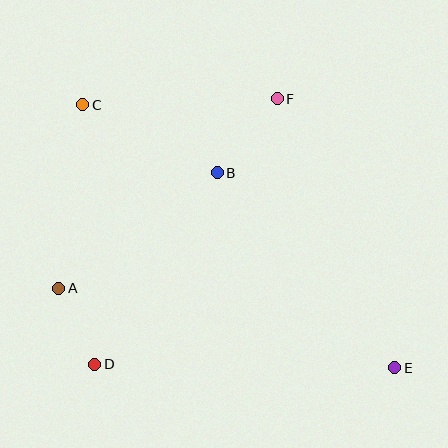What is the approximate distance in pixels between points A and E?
The distance between A and E is approximately 345 pixels.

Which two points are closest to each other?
Points A and D are closest to each other.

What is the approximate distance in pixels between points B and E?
The distance between B and E is approximately 264 pixels.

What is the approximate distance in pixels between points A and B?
The distance between A and B is approximately 196 pixels.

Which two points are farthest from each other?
Points C and E are farthest from each other.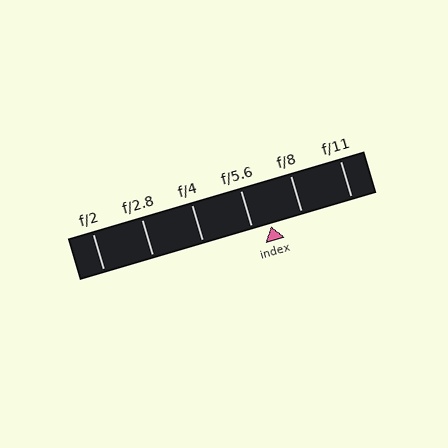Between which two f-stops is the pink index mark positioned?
The index mark is between f/5.6 and f/8.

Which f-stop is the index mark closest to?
The index mark is closest to f/5.6.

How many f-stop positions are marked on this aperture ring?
There are 6 f-stop positions marked.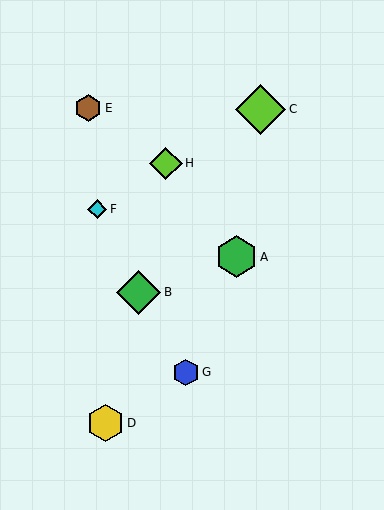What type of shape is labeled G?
Shape G is a blue hexagon.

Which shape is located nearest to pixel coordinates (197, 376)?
The blue hexagon (labeled G) at (186, 372) is nearest to that location.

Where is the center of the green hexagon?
The center of the green hexagon is at (237, 257).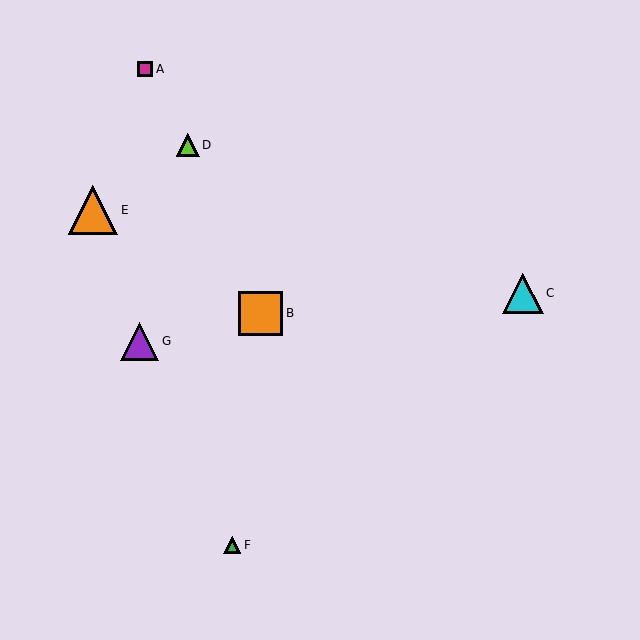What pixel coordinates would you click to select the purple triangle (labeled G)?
Click at (140, 341) to select the purple triangle G.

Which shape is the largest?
The orange triangle (labeled E) is the largest.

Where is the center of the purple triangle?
The center of the purple triangle is at (140, 341).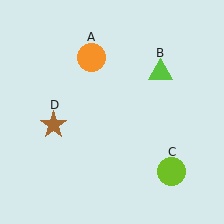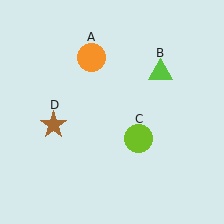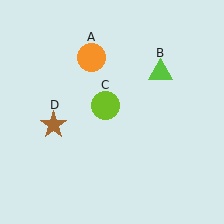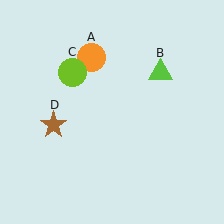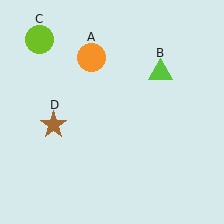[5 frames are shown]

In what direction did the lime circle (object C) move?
The lime circle (object C) moved up and to the left.